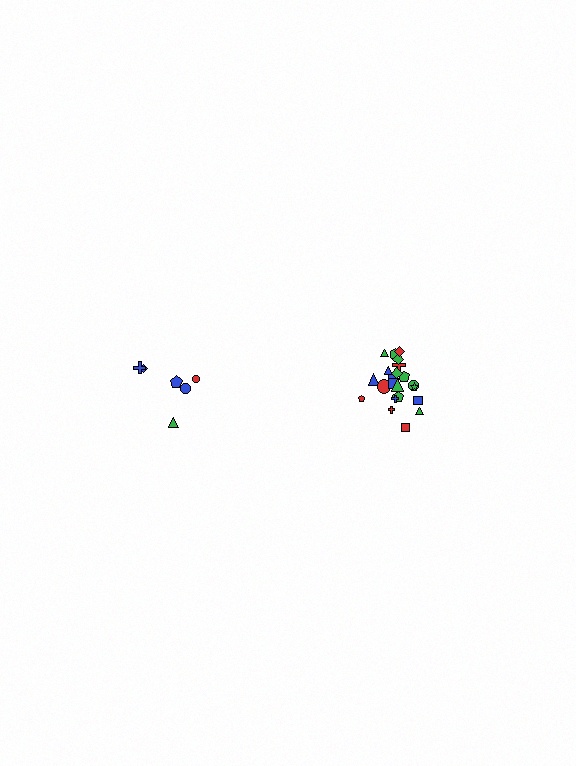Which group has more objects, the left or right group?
The right group.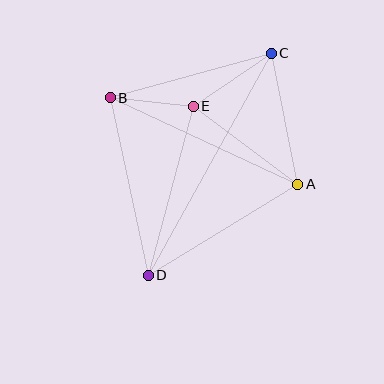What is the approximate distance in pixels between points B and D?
The distance between B and D is approximately 182 pixels.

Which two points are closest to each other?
Points B and E are closest to each other.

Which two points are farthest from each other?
Points C and D are farthest from each other.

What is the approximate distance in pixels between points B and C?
The distance between B and C is approximately 167 pixels.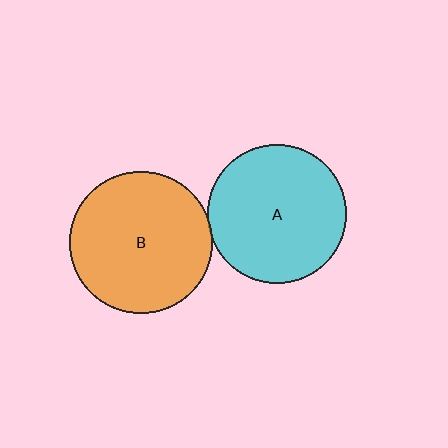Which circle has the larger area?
Circle B (orange).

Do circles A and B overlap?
Yes.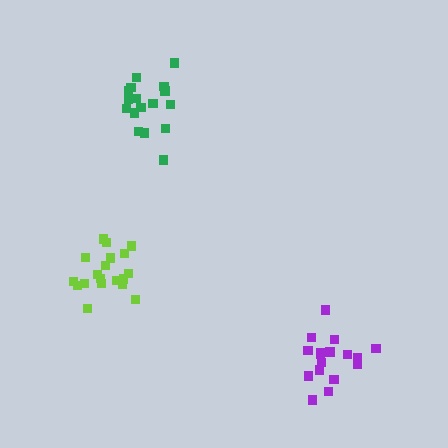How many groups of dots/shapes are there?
There are 3 groups.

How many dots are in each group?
Group 1: 17 dots, Group 2: 17 dots, Group 3: 19 dots (53 total).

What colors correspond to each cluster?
The clusters are colored: green, purple, lime.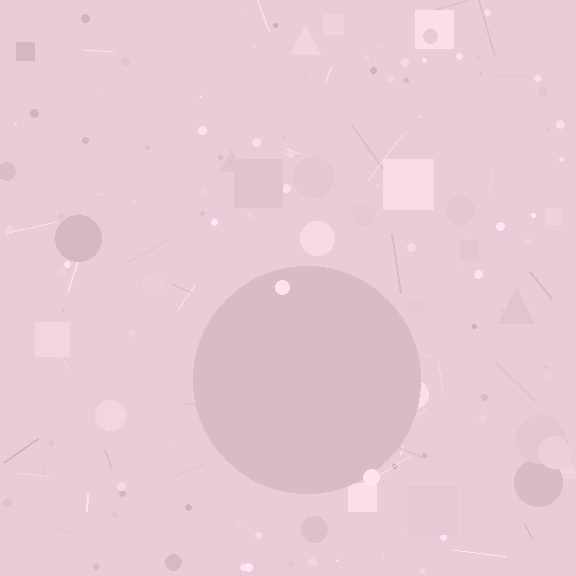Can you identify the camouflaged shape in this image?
The camouflaged shape is a circle.